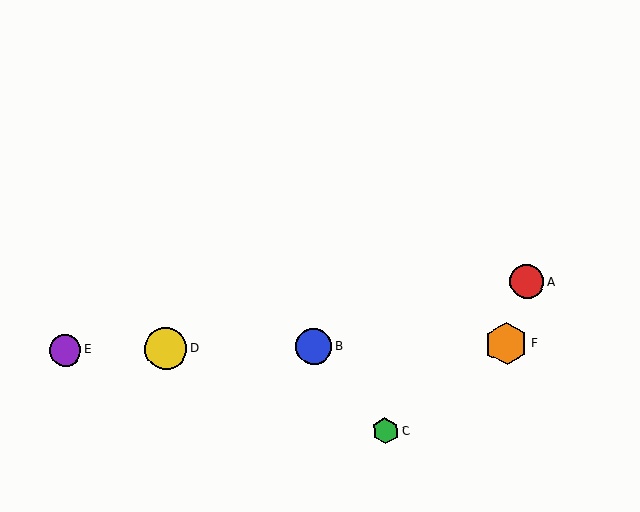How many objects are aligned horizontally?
4 objects (B, D, E, F) are aligned horizontally.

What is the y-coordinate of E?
Object E is at y≈350.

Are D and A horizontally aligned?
No, D is at y≈349 and A is at y≈282.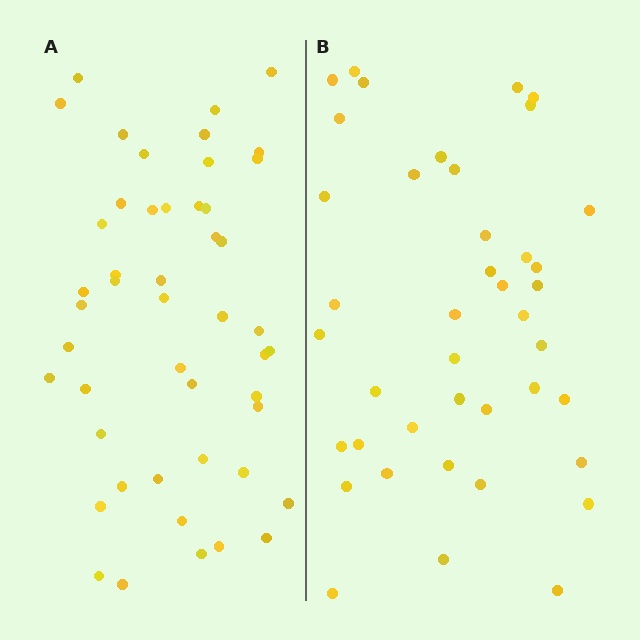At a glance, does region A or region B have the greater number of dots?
Region A (the left region) has more dots.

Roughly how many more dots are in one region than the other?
Region A has roughly 8 or so more dots than region B.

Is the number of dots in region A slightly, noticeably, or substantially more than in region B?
Region A has only slightly more — the two regions are fairly close. The ratio is roughly 1.2 to 1.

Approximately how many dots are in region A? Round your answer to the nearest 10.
About 50 dots. (The exact count is 48, which rounds to 50.)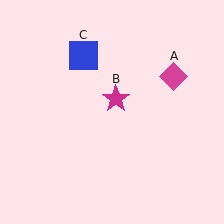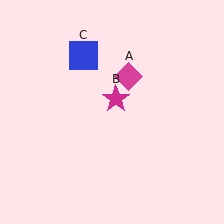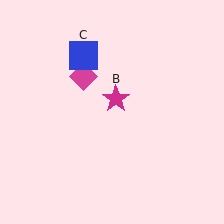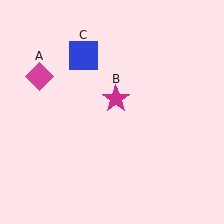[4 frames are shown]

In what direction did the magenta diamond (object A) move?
The magenta diamond (object A) moved left.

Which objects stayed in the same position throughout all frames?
Magenta star (object B) and blue square (object C) remained stationary.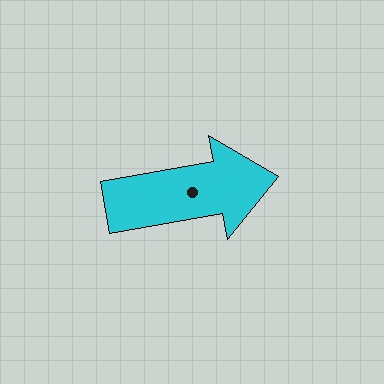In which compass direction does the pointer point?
East.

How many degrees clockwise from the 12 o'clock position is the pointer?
Approximately 80 degrees.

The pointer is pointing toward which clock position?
Roughly 3 o'clock.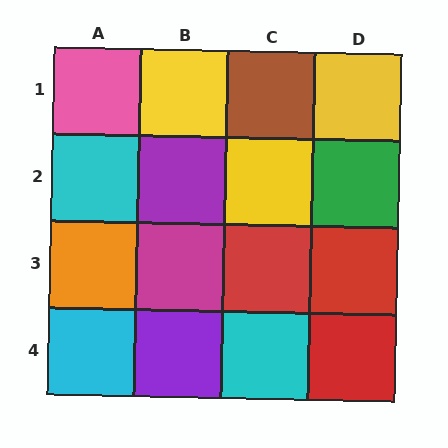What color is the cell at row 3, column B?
Magenta.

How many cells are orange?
1 cell is orange.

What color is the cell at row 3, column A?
Orange.